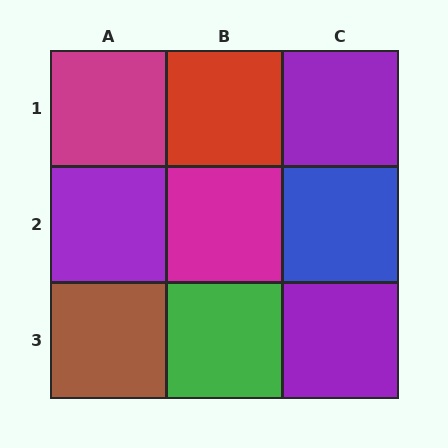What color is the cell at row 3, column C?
Purple.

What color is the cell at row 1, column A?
Magenta.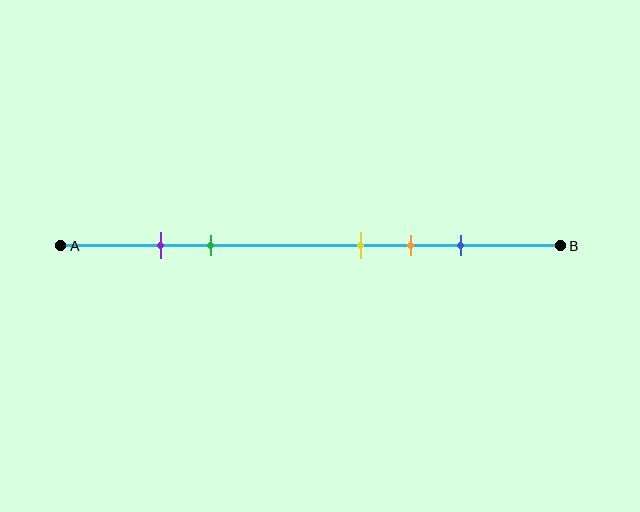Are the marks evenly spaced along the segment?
No, the marks are not evenly spaced.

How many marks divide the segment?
There are 5 marks dividing the segment.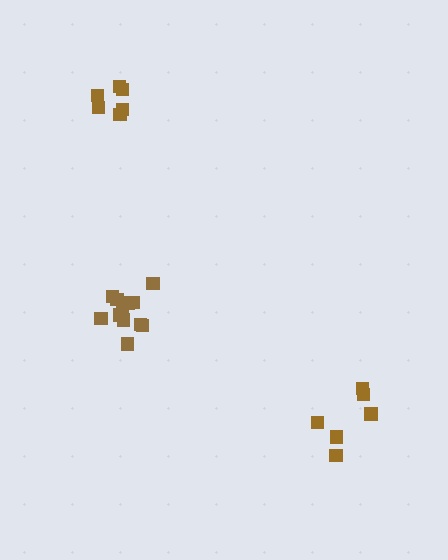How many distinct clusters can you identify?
There are 3 distinct clusters.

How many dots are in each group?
Group 1: 12 dots, Group 2: 6 dots, Group 3: 6 dots (24 total).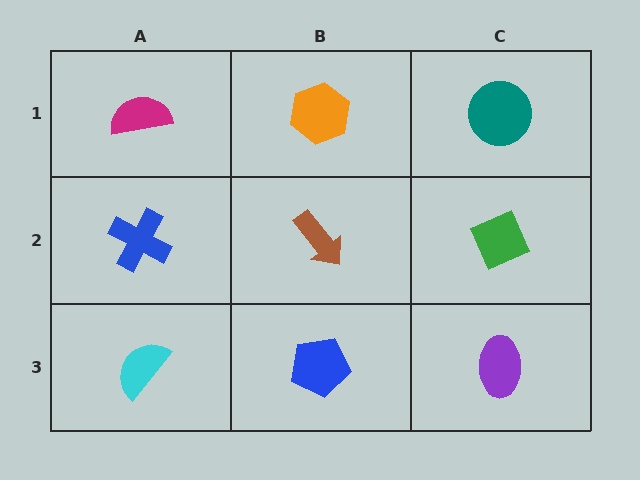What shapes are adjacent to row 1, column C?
A green diamond (row 2, column C), an orange hexagon (row 1, column B).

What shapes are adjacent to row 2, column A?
A magenta semicircle (row 1, column A), a cyan semicircle (row 3, column A), a brown arrow (row 2, column B).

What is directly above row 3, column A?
A blue cross.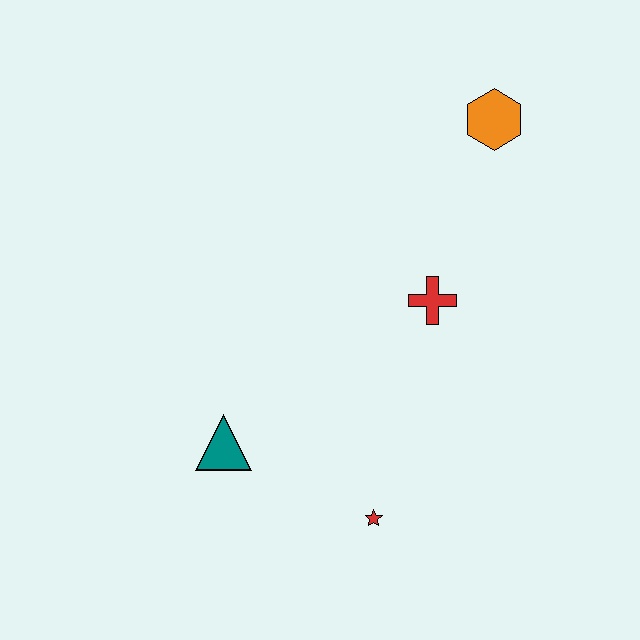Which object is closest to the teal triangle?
The red star is closest to the teal triangle.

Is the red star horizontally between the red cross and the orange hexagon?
No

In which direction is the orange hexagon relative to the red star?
The orange hexagon is above the red star.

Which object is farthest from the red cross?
The teal triangle is farthest from the red cross.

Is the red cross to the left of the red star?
No